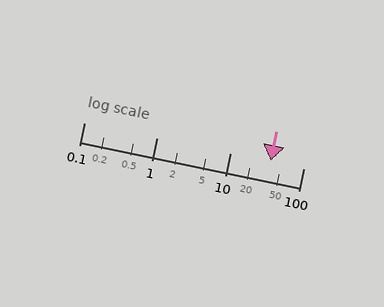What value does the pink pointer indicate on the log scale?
The pointer indicates approximately 36.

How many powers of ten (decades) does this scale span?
The scale spans 3 decades, from 0.1 to 100.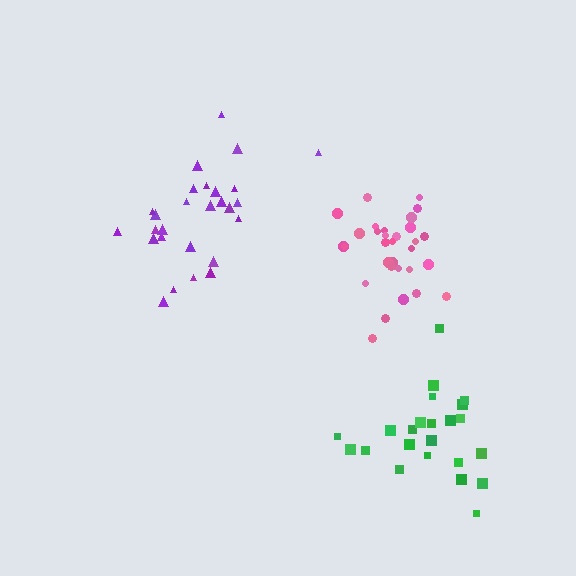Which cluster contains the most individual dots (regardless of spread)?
Pink (31).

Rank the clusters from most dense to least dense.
pink, green, purple.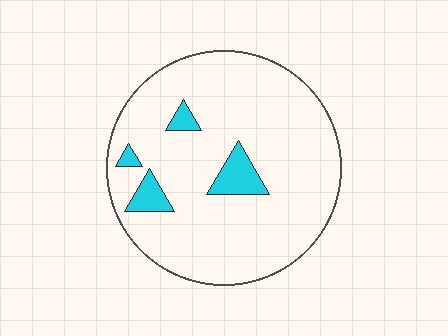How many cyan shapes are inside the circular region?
4.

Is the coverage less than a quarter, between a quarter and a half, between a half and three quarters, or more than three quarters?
Less than a quarter.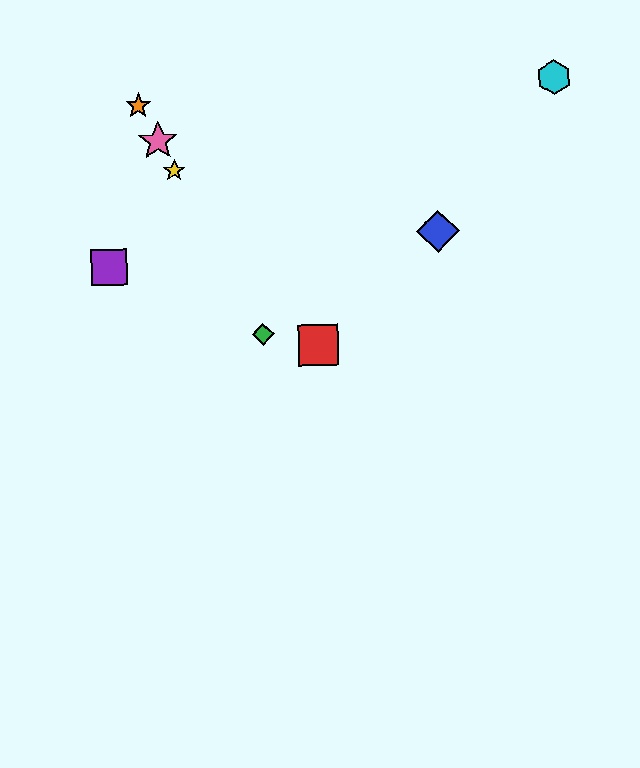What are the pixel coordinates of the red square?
The red square is at (319, 345).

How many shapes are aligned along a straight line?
4 shapes (the green diamond, the yellow star, the orange star, the pink star) are aligned along a straight line.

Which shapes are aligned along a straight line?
The green diamond, the yellow star, the orange star, the pink star are aligned along a straight line.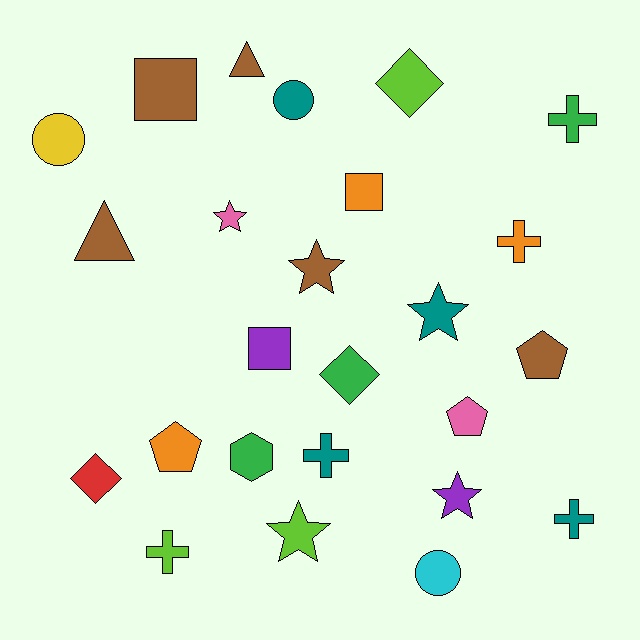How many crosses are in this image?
There are 5 crosses.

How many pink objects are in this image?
There are 2 pink objects.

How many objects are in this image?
There are 25 objects.